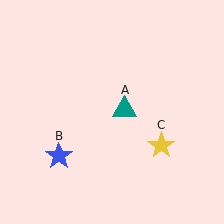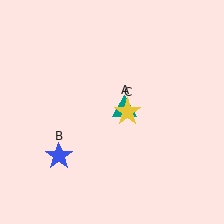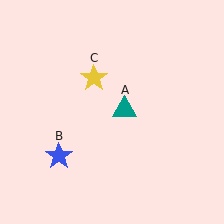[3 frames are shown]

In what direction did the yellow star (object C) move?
The yellow star (object C) moved up and to the left.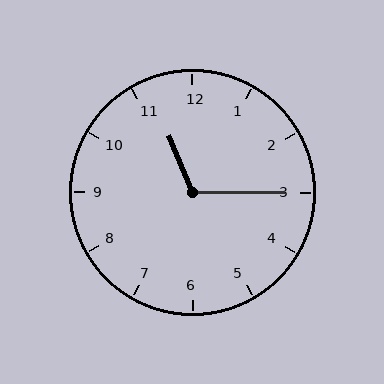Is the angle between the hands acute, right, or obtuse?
It is obtuse.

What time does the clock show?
11:15.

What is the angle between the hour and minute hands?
Approximately 112 degrees.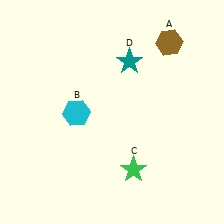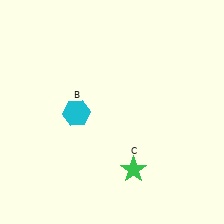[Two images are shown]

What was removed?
The brown hexagon (A), the teal star (D) were removed in Image 2.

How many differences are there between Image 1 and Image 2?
There are 2 differences between the two images.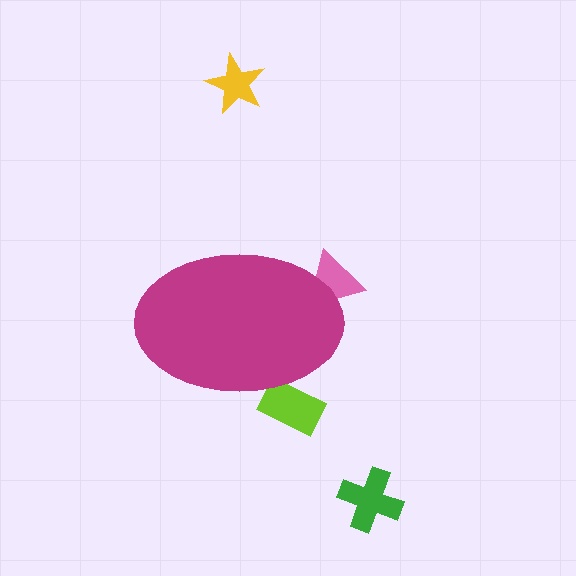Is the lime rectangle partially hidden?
Yes, the lime rectangle is partially hidden behind the magenta ellipse.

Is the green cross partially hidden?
No, the green cross is fully visible.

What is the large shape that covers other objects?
A magenta ellipse.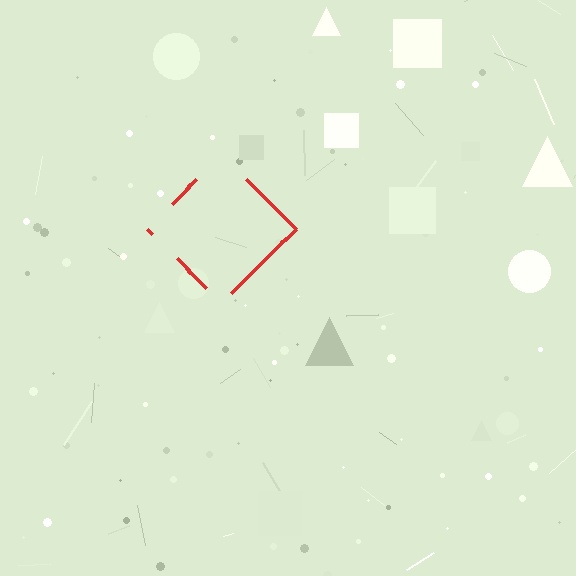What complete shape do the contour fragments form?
The contour fragments form a diamond.